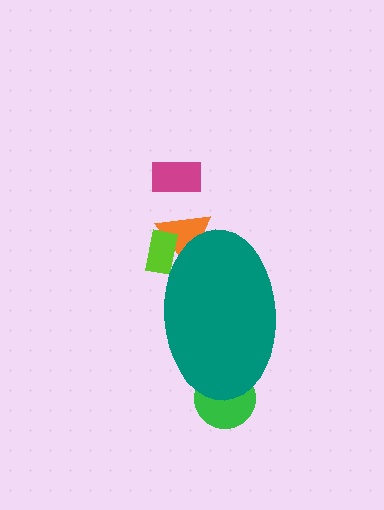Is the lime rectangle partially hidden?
Yes, the lime rectangle is partially hidden behind the teal ellipse.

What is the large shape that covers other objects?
A teal ellipse.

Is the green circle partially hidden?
Yes, the green circle is partially hidden behind the teal ellipse.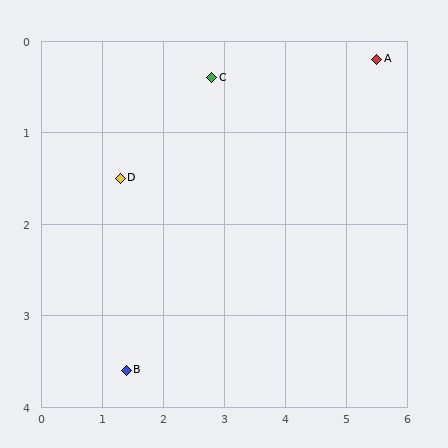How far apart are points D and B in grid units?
Points D and B are about 2.1 grid units apart.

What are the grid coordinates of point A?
Point A is at approximately (5.5, 0.2).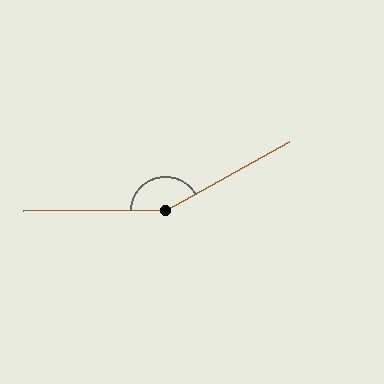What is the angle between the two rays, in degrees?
Approximately 151 degrees.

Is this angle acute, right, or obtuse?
It is obtuse.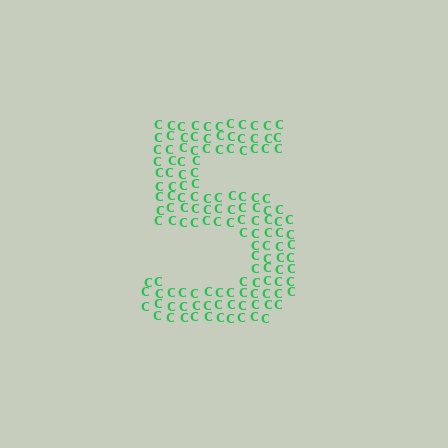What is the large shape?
The large shape is the digit 5.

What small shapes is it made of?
It is made of small letter C's.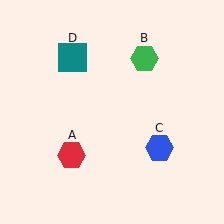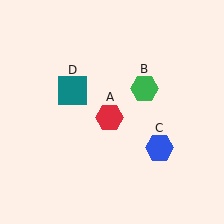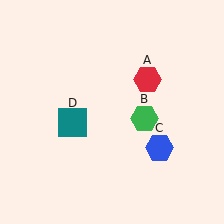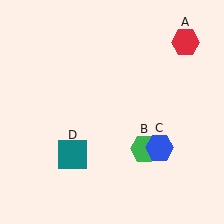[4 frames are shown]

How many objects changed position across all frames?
3 objects changed position: red hexagon (object A), green hexagon (object B), teal square (object D).